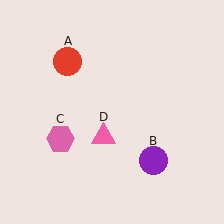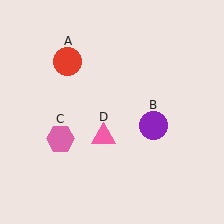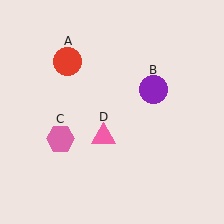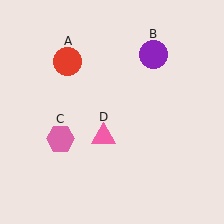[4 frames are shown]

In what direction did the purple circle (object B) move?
The purple circle (object B) moved up.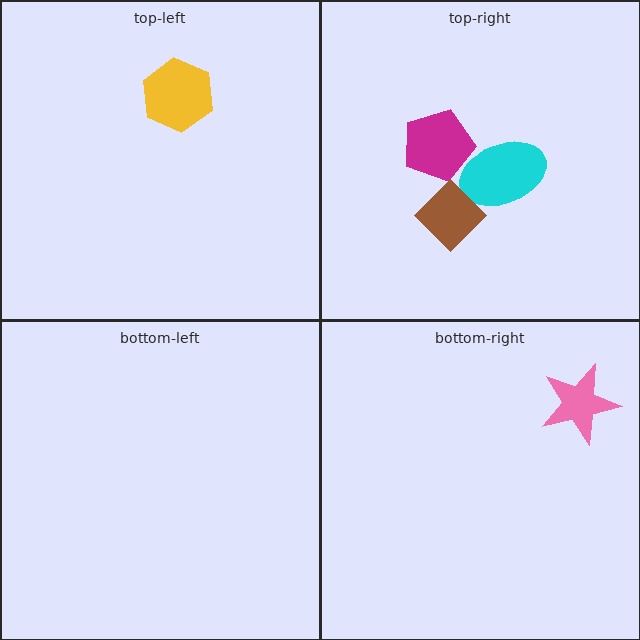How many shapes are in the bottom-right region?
1.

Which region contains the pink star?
The bottom-right region.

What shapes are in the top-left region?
The yellow hexagon.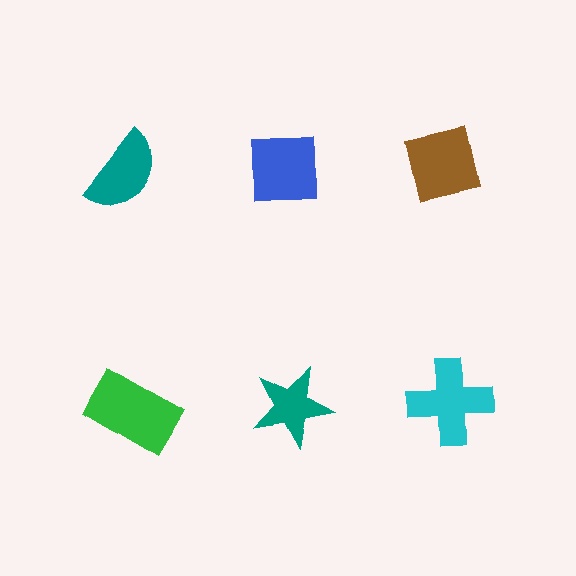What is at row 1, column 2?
A blue square.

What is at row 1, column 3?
A brown square.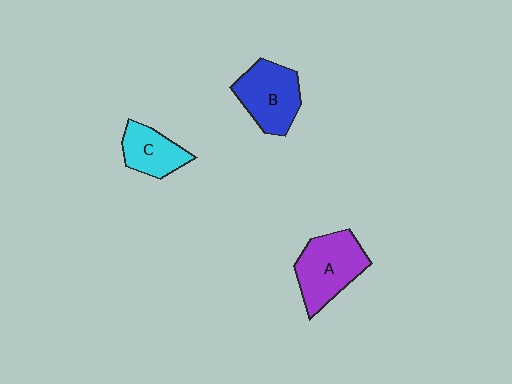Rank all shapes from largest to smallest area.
From largest to smallest: A (purple), B (blue), C (cyan).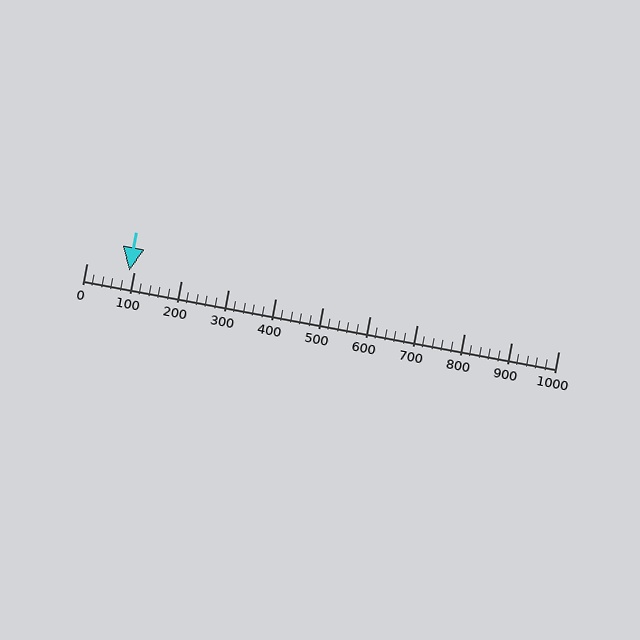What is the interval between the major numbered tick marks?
The major tick marks are spaced 100 units apart.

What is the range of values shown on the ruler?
The ruler shows values from 0 to 1000.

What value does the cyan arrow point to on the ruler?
The cyan arrow points to approximately 90.